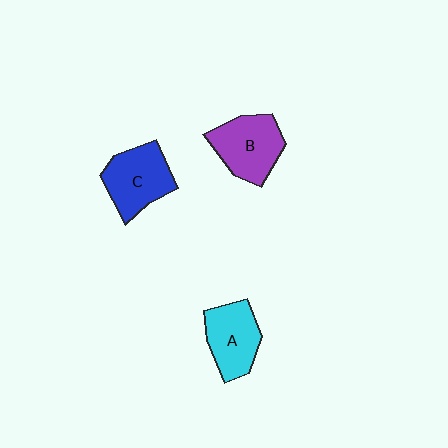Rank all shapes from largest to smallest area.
From largest to smallest: B (purple), C (blue), A (cyan).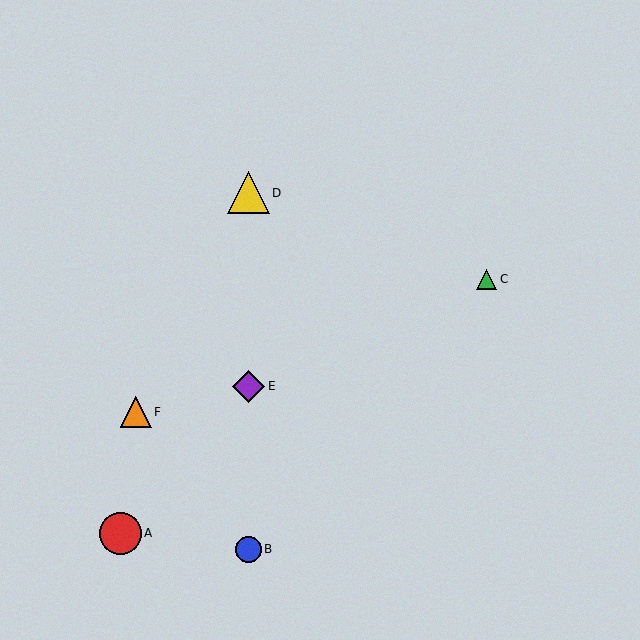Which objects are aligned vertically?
Objects B, D, E are aligned vertically.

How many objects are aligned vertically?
3 objects (B, D, E) are aligned vertically.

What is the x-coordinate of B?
Object B is at x≈248.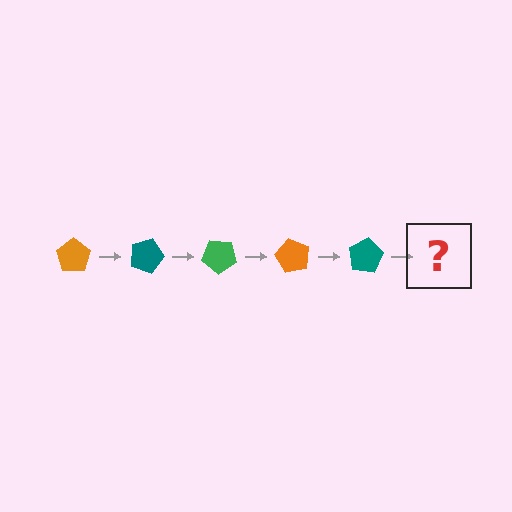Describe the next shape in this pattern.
It should be a green pentagon, rotated 100 degrees from the start.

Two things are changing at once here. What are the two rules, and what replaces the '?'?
The two rules are that it rotates 20 degrees each step and the color cycles through orange, teal, and green. The '?' should be a green pentagon, rotated 100 degrees from the start.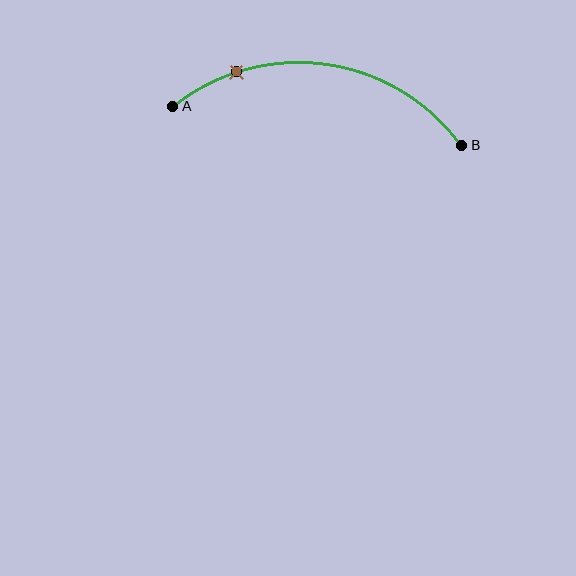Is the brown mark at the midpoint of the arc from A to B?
No. The brown mark lies on the arc but is closer to endpoint A. The arc midpoint would be at the point on the curve equidistant along the arc from both A and B.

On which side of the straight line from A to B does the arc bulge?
The arc bulges above the straight line connecting A and B.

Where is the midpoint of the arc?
The arc midpoint is the point on the curve farthest from the straight line joining A and B. It sits above that line.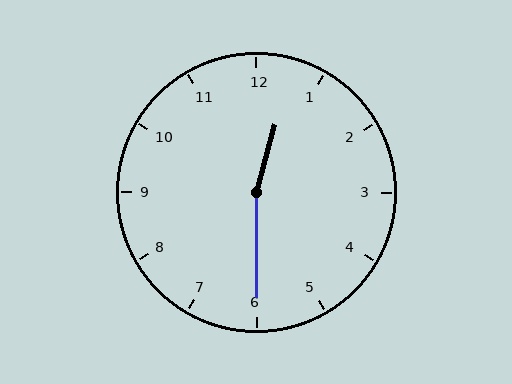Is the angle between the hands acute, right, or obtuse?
It is obtuse.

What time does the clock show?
12:30.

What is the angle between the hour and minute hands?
Approximately 165 degrees.